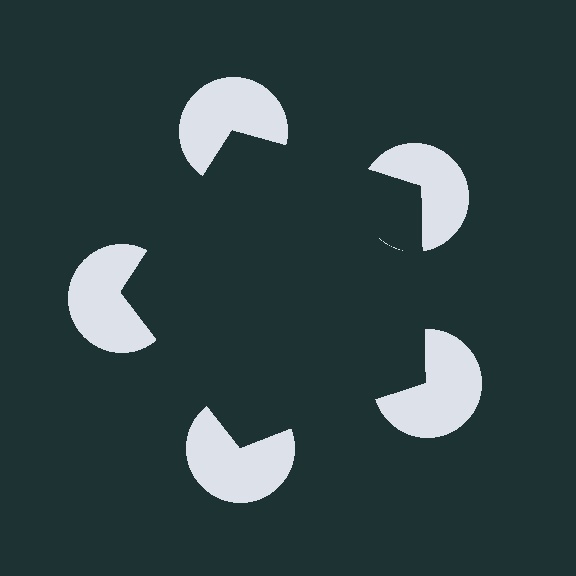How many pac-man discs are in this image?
There are 5 — one at each vertex of the illusory pentagon.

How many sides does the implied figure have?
5 sides.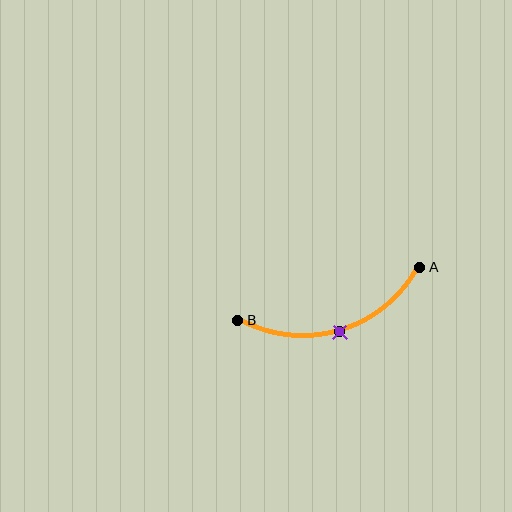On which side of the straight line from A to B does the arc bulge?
The arc bulges below the straight line connecting A and B.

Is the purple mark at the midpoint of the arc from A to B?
Yes. The purple mark lies on the arc at equal arc-length from both A and B — it is the arc midpoint.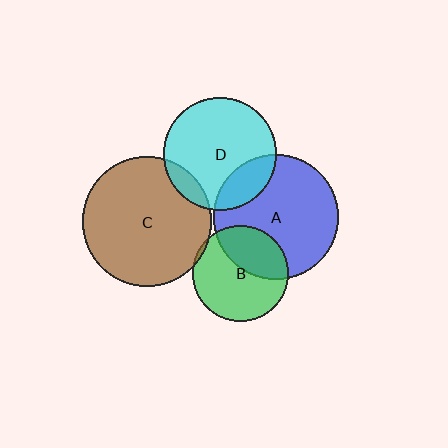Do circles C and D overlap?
Yes.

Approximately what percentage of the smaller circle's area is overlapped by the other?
Approximately 10%.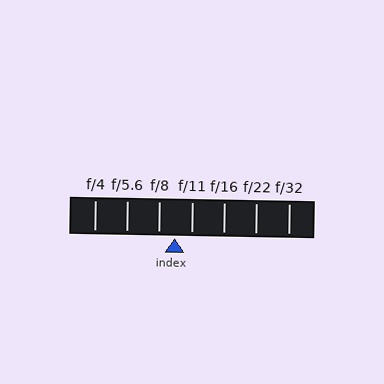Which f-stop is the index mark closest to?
The index mark is closest to f/8.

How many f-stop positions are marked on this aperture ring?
There are 7 f-stop positions marked.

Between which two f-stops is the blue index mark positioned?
The index mark is between f/8 and f/11.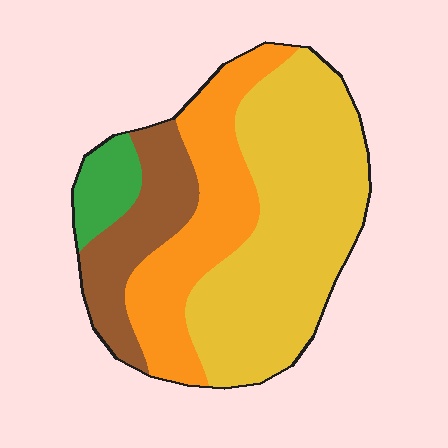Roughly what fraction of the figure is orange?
Orange covers roughly 25% of the figure.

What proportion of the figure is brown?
Brown takes up about one sixth (1/6) of the figure.